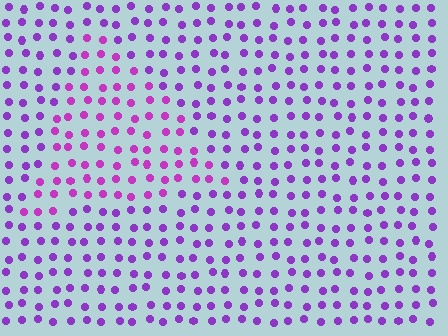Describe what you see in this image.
The image is filled with small purple elements in a uniform arrangement. A triangle-shaped region is visible where the elements are tinted to a slightly different hue, forming a subtle color boundary.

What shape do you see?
I see a triangle.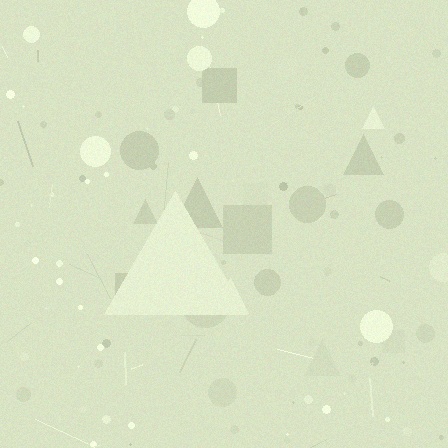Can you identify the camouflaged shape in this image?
The camouflaged shape is a triangle.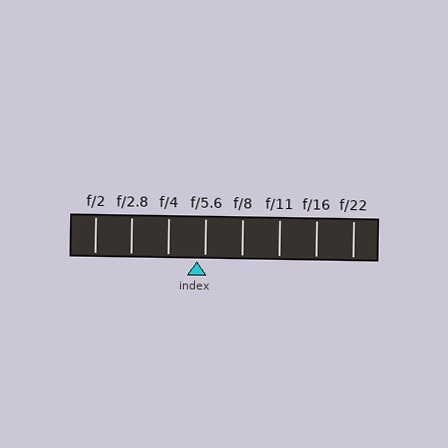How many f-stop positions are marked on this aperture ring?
There are 8 f-stop positions marked.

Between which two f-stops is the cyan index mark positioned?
The index mark is between f/4 and f/5.6.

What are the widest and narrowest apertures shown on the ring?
The widest aperture shown is f/2 and the narrowest is f/22.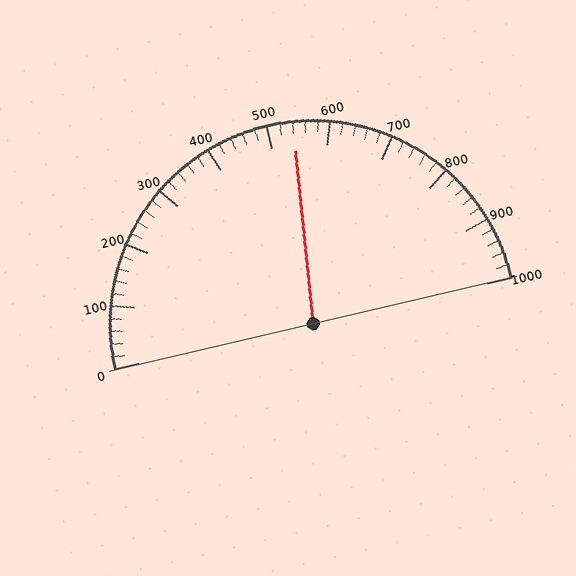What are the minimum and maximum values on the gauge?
The gauge ranges from 0 to 1000.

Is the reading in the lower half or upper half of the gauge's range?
The reading is in the upper half of the range (0 to 1000).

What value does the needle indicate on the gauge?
The needle indicates approximately 540.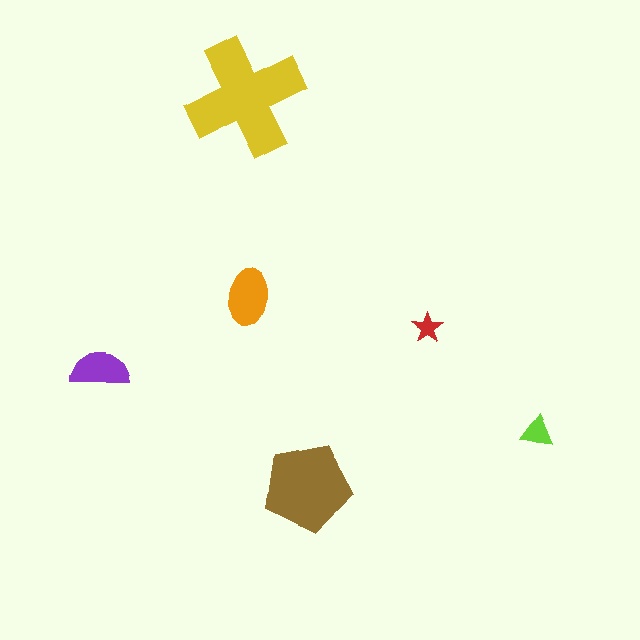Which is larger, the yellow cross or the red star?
The yellow cross.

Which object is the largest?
The yellow cross.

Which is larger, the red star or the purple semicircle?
The purple semicircle.